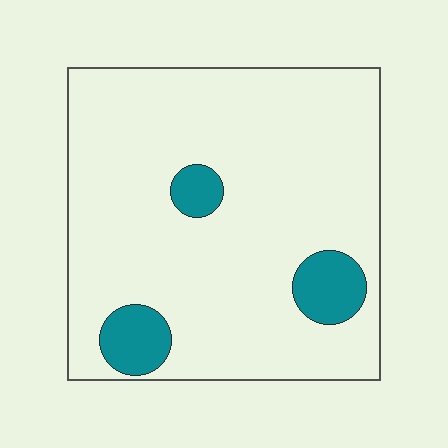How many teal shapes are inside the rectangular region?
3.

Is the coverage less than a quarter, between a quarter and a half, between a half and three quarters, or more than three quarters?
Less than a quarter.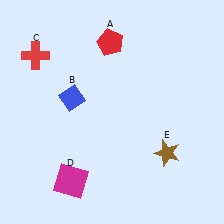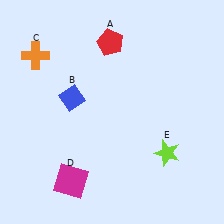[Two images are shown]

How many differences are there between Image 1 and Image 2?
There are 2 differences between the two images.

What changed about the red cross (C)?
In Image 1, C is red. In Image 2, it changed to orange.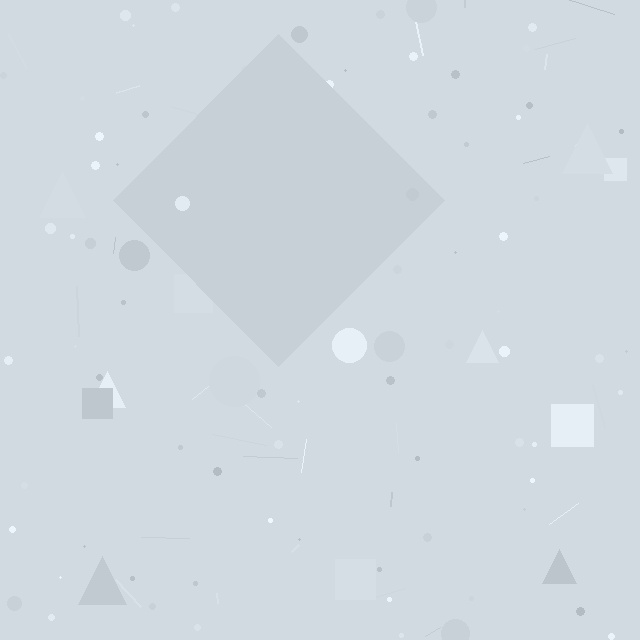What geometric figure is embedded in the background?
A diamond is embedded in the background.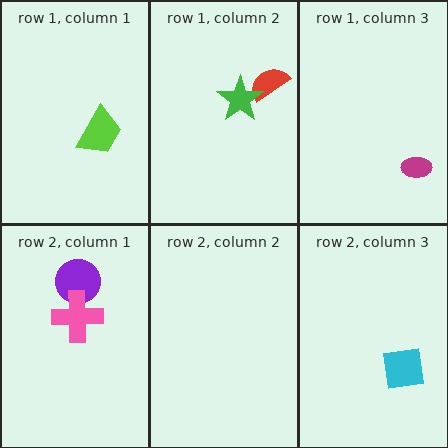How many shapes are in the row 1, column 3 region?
1.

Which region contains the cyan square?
The row 2, column 3 region.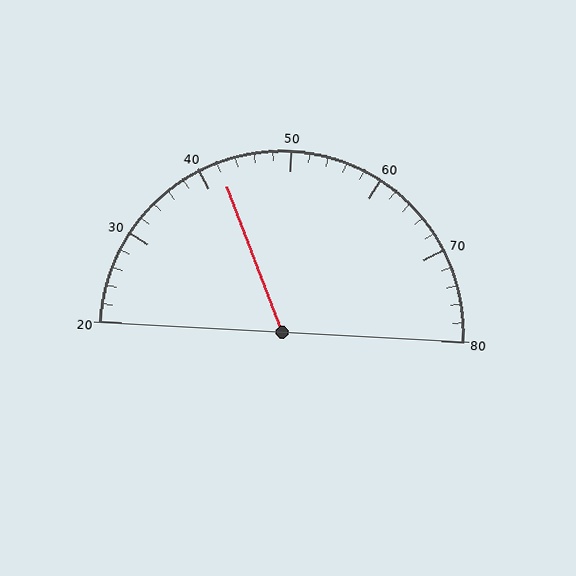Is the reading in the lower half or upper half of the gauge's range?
The reading is in the lower half of the range (20 to 80).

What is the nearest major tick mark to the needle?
The nearest major tick mark is 40.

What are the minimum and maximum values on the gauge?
The gauge ranges from 20 to 80.